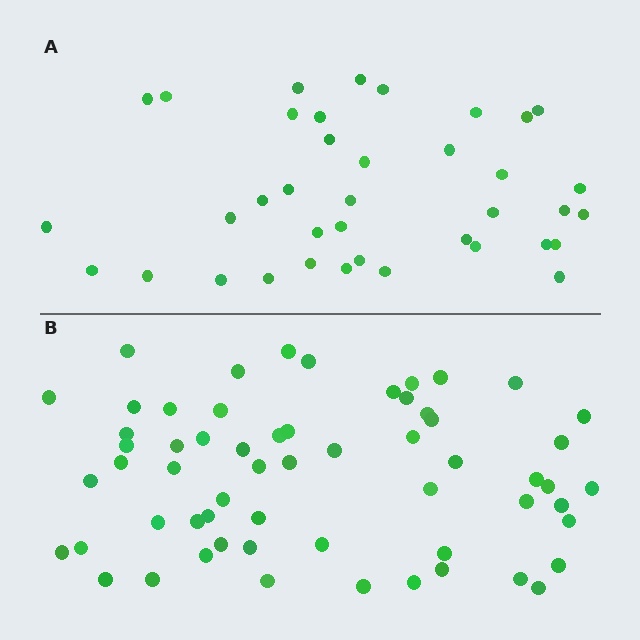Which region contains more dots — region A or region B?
Region B (the bottom region) has more dots.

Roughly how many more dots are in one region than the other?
Region B has approximately 20 more dots than region A.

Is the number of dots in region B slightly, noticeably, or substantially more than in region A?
Region B has substantially more. The ratio is roughly 1.6 to 1.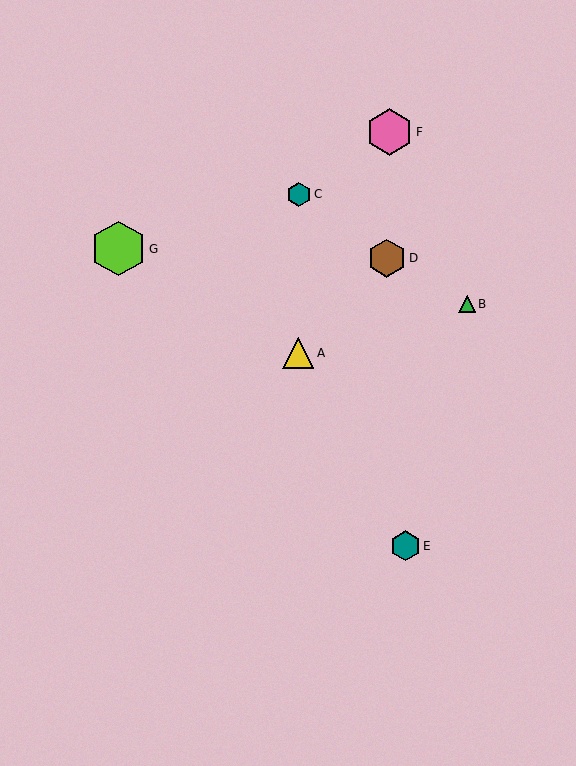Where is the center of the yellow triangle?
The center of the yellow triangle is at (298, 353).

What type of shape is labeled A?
Shape A is a yellow triangle.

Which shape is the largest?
The lime hexagon (labeled G) is the largest.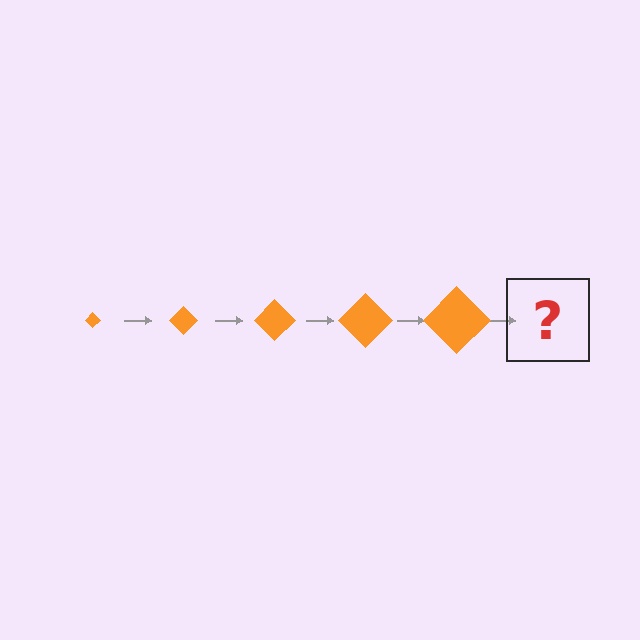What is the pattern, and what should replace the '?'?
The pattern is that the diamond gets progressively larger each step. The '?' should be an orange diamond, larger than the previous one.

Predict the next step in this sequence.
The next step is an orange diamond, larger than the previous one.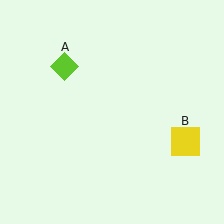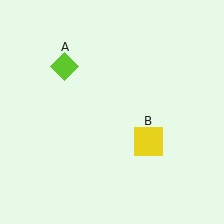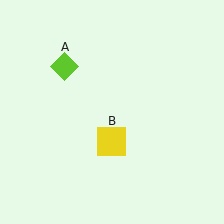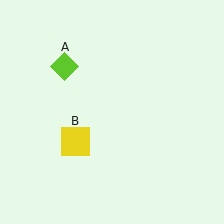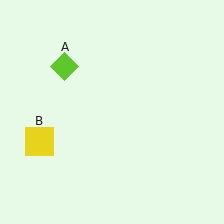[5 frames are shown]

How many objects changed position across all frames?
1 object changed position: yellow square (object B).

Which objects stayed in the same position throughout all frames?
Lime diamond (object A) remained stationary.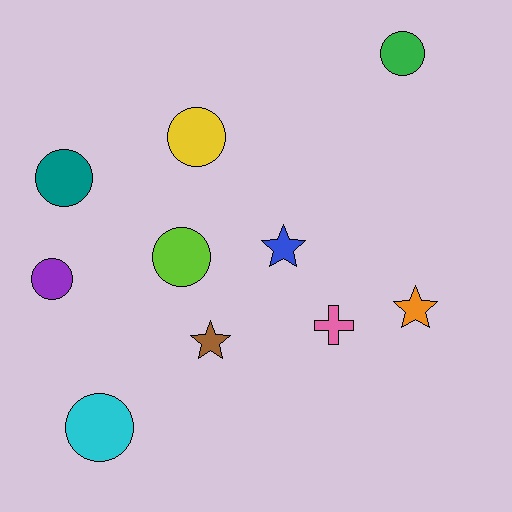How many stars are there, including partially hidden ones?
There are 3 stars.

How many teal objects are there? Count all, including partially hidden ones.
There is 1 teal object.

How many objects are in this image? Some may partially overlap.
There are 10 objects.